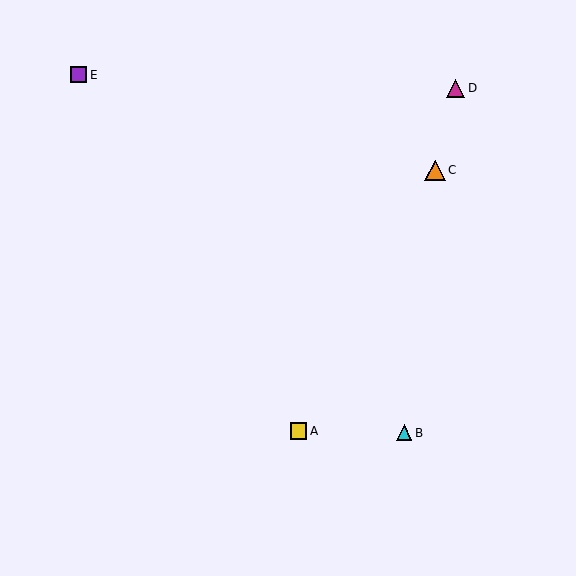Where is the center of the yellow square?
The center of the yellow square is at (299, 431).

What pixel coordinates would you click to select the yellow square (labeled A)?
Click at (299, 431) to select the yellow square A.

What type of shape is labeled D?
Shape D is a magenta triangle.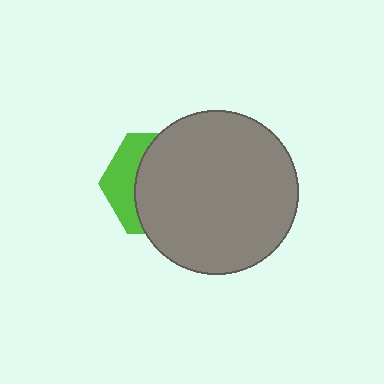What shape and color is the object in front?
The object in front is a gray circle.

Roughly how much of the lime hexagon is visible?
A small part of it is visible (roughly 31%).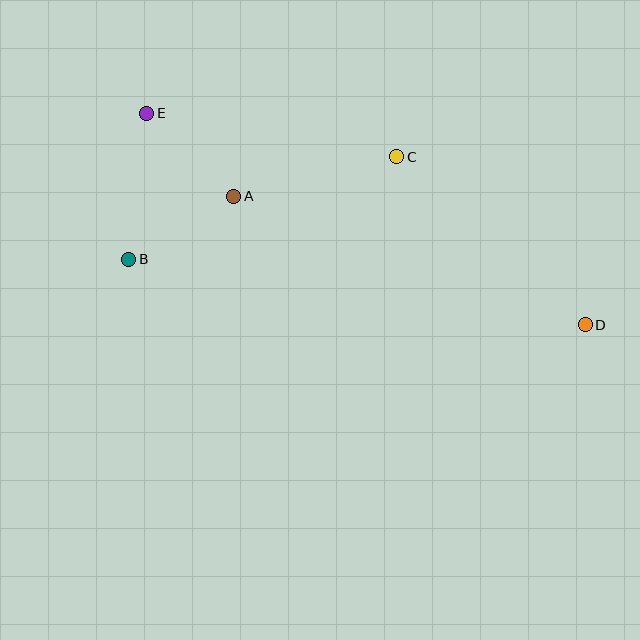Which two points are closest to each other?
Points A and E are closest to each other.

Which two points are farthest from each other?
Points D and E are farthest from each other.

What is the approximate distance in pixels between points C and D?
The distance between C and D is approximately 252 pixels.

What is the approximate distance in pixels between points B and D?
The distance between B and D is approximately 461 pixels.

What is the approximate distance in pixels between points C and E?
The distance between C and E is approximately 254 pixels.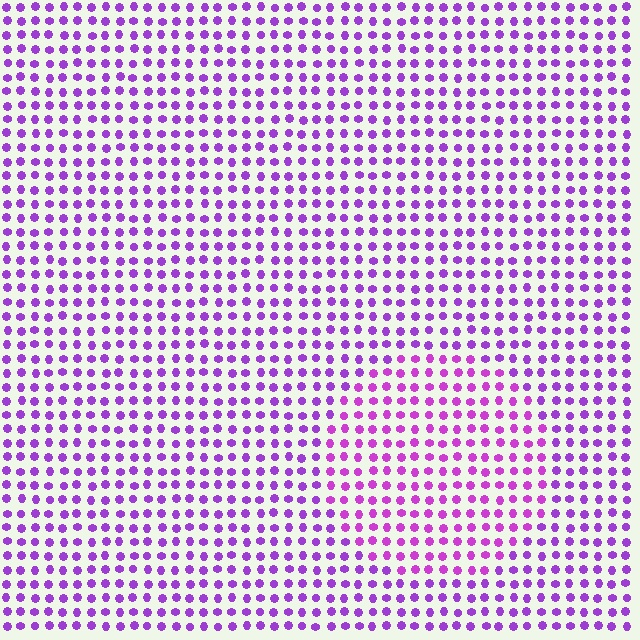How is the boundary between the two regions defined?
The boundary is defined purely by a slight shift in hue (about 20 degrees). Spacing, size, and orientation are identical on both sides.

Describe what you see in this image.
The image is filled with small purple elements in a uniform arrangement. A circle-shaped region is visible where the elements are tinted to a slightly different hue, forming a subtle color boundary.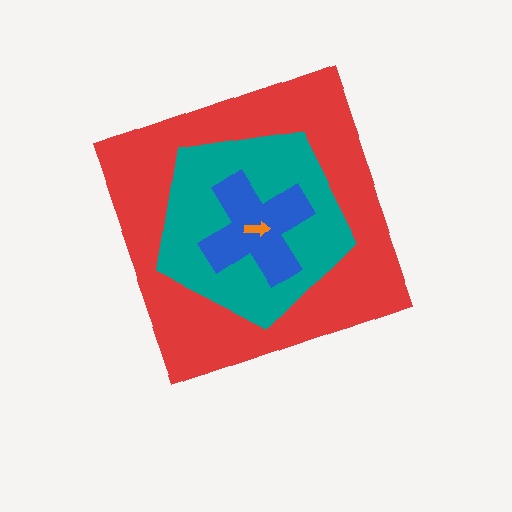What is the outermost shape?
The red diamond.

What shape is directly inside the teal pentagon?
The blue cross.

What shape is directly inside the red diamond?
The teal pentagon.